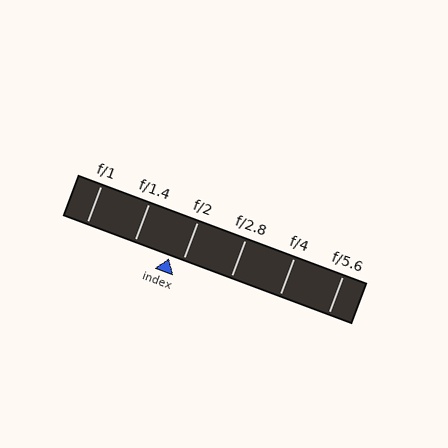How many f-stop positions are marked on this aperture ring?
There are 6 f-stop positions marked.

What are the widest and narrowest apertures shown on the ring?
The widest aperture shown is f/1 and the narrowest is f/5.6.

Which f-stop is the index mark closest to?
The index mark is closest to f/2.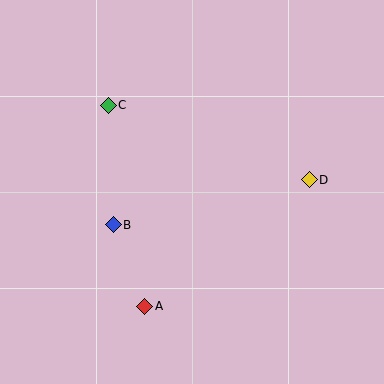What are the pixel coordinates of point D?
Point D is at (309, 180).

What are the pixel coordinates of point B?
Point B is at (113, 225).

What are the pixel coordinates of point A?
Point A is at (144, 306).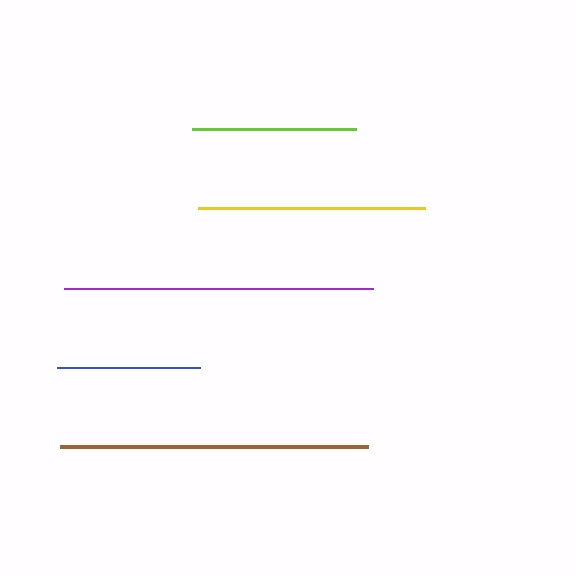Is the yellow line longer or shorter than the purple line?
The purple line is longer than the yellow line.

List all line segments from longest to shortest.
From longest to shortest: purple, brown, yellow, lime, blue.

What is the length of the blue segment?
The blue segment is approximately 143 pixels long.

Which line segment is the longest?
The purple line is the longest at approximately 309 pixels.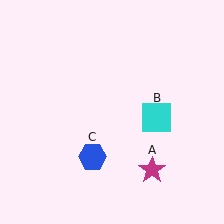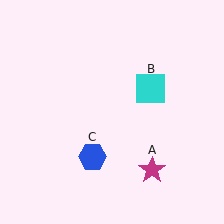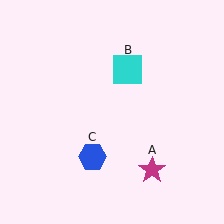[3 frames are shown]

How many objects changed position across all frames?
1 object changed position: cyan square (object B).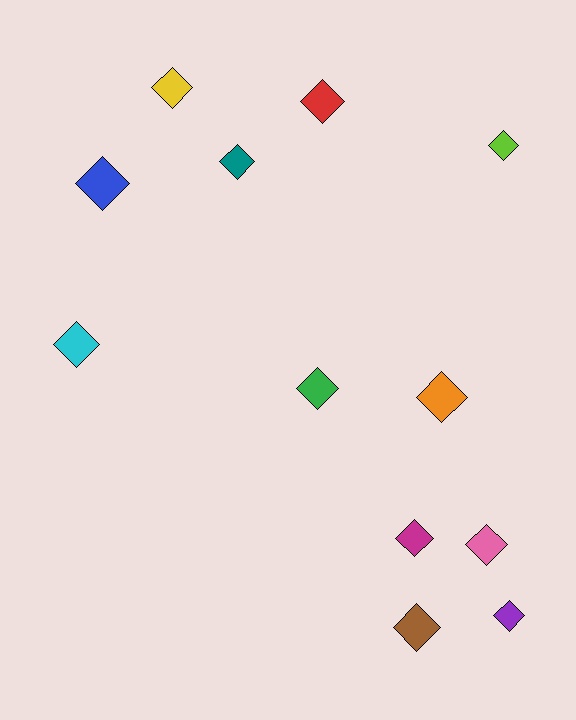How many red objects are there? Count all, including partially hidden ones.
There is 1 red object.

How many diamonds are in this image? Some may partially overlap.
There are 12 diamonds.